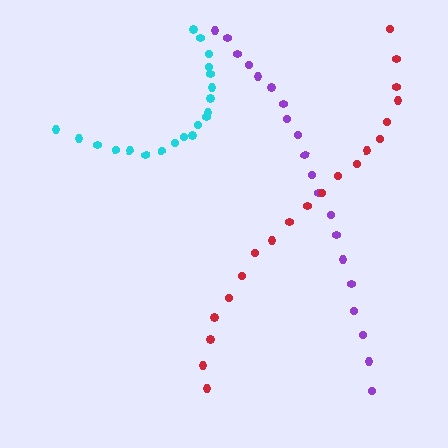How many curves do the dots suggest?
There are 3 distinct paths.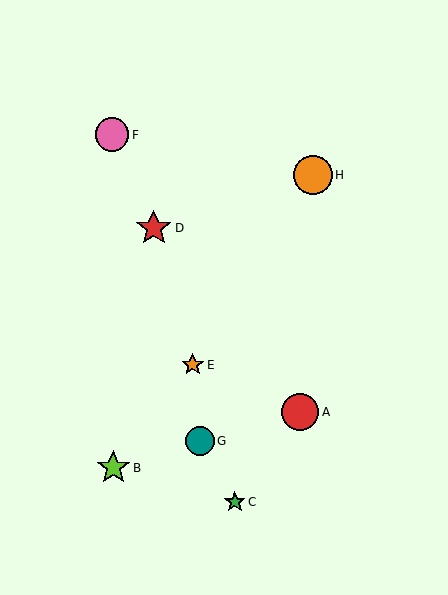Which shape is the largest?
The orange circle (labeled H) is the largest.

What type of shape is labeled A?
Shape A is a red circle.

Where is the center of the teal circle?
The center of the teal circle is at (200, 441).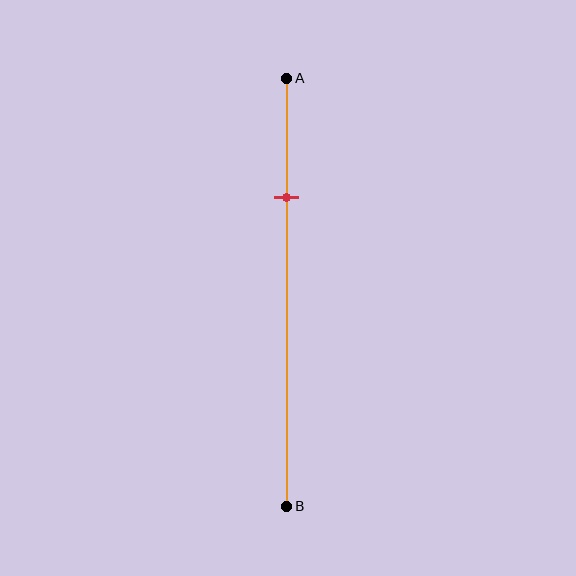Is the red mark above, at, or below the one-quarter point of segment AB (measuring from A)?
The red mark is approximately at the one-quarter point of segment AB.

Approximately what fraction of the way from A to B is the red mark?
The red mark is approximately 30% of the way from A to B.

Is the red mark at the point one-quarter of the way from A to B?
Yes, the mark is approximately at the one-quarter point.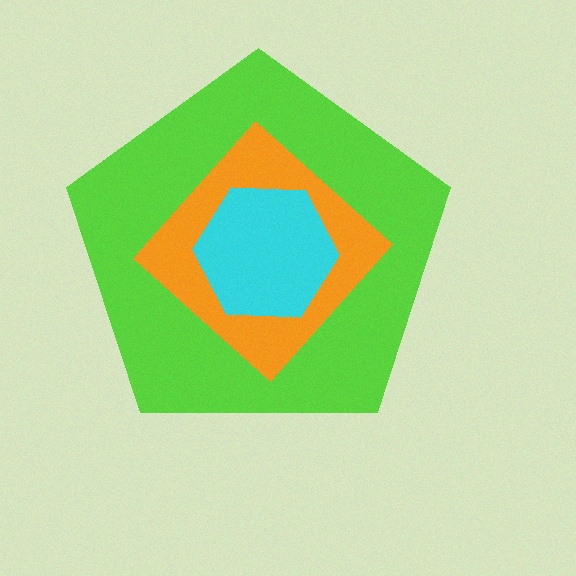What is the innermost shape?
The cyan hexagon.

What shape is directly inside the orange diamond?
The cyan hexagon.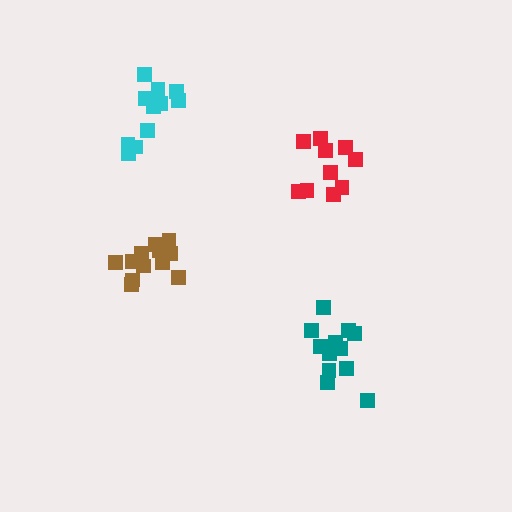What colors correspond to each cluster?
The clusters are colored: cyan, teal, brown, red.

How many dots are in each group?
Group 1: 11 dots, Group 2: 12 dots, Group 3: 12 dots, Group 4: 10 dots (45 total).